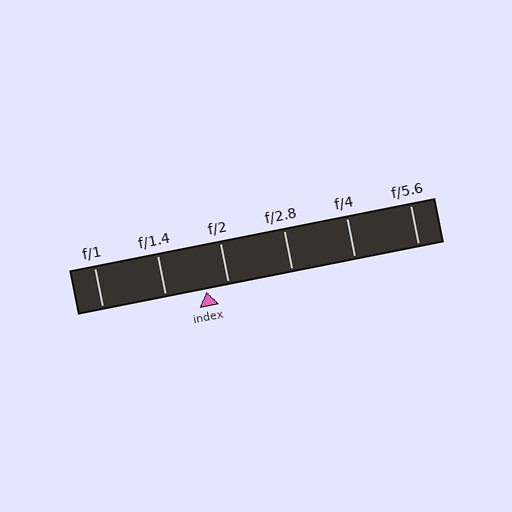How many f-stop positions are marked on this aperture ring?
There are 6 f-stop positions marked.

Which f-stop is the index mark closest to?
The index mark is closest to f/2.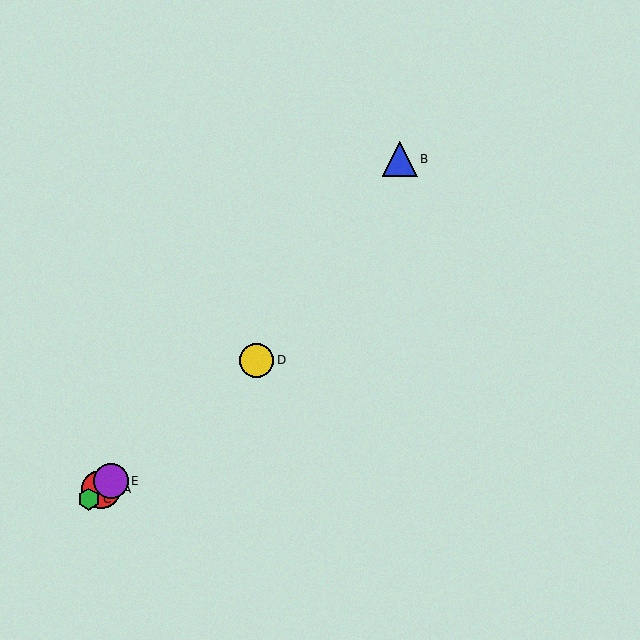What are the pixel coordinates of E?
Object E is at (111, 481).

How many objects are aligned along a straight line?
4 objects (A, C, D, E) are aligned along a straight line.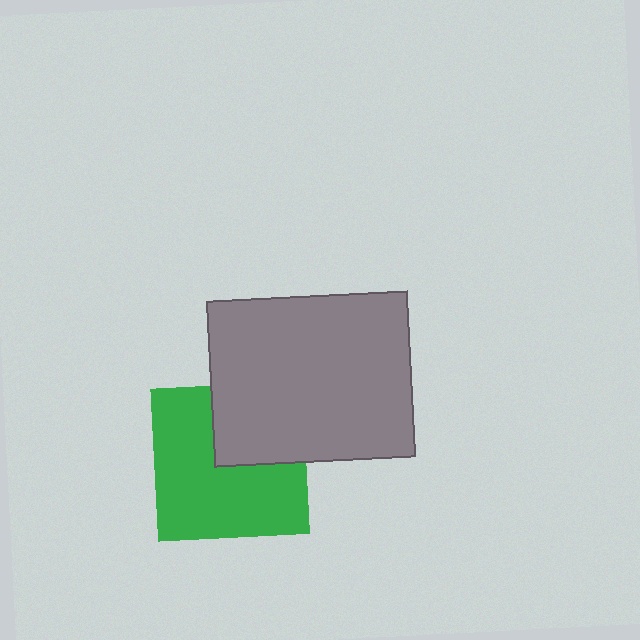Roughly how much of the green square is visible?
Most of it is visible (roughly 68%).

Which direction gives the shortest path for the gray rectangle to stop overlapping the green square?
Moving toward the upper-right gives the shortest separation.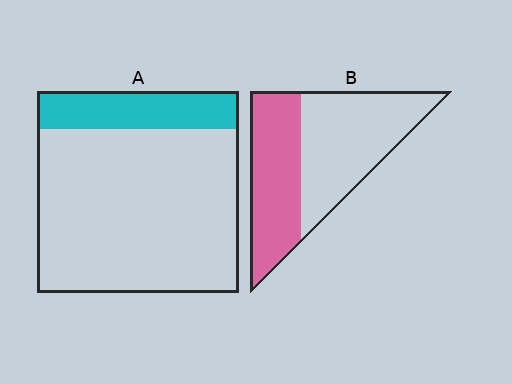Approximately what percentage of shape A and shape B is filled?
A is approximately 20% and B is approximately 45%.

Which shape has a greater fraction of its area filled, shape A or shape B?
Shape B.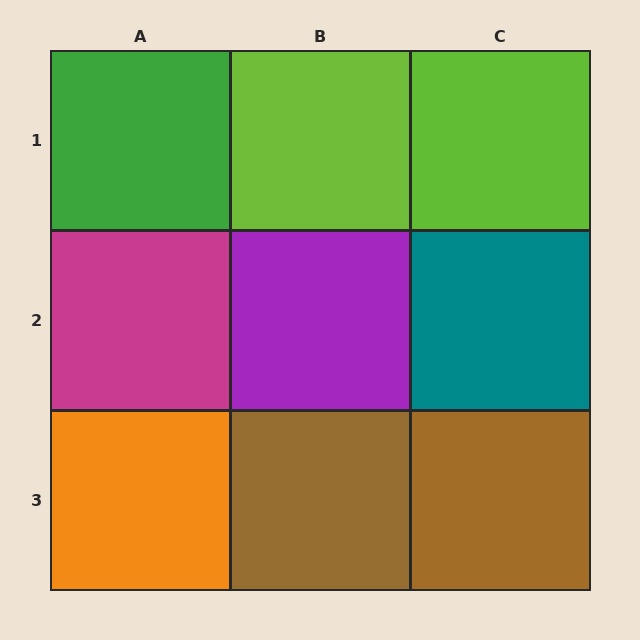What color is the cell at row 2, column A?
Magenta.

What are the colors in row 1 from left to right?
Green, lime, lime.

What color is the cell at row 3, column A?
Orange.